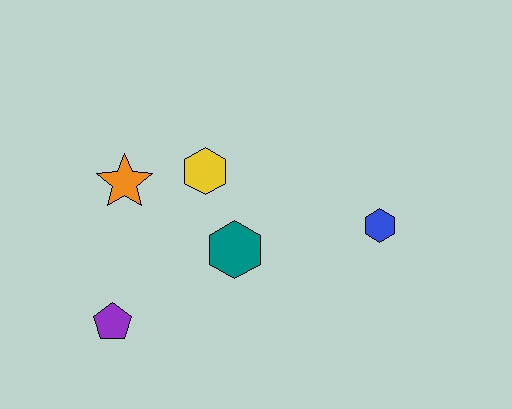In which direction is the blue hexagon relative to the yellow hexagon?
The blue hexagon is to the right of the yellow hexagon.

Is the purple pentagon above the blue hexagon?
No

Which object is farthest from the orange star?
The blue hexagon is farthest from the orange star.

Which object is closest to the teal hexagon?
The yellow hexagon is closest to the teal hexagon.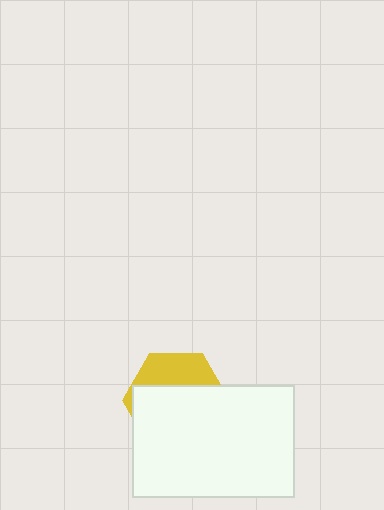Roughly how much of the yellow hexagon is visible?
A small part of it is visible (roughly 33%).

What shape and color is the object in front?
The object in front is a white rectangle.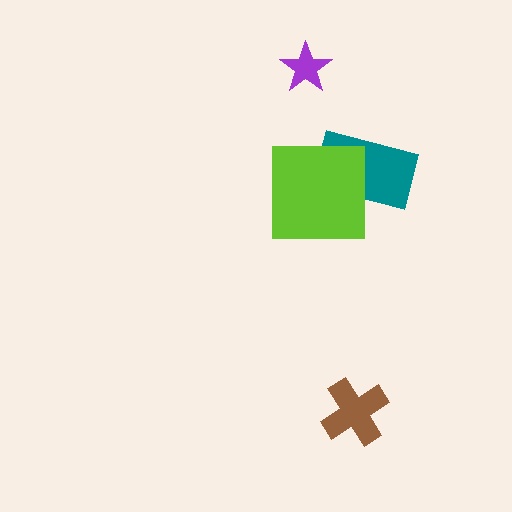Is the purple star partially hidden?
No, no other shape covers it.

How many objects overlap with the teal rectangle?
1 object overlaps with the teal rectangle.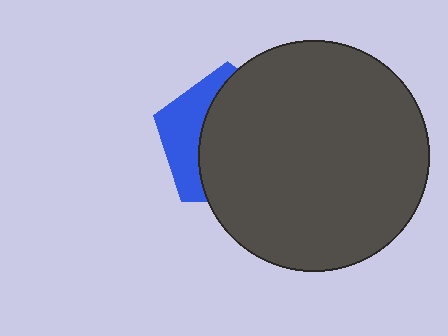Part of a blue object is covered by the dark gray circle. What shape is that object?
It is a pentagon.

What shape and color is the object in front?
The object in front is a dark gray circle.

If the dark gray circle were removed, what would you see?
You would see the complete blue pentagon.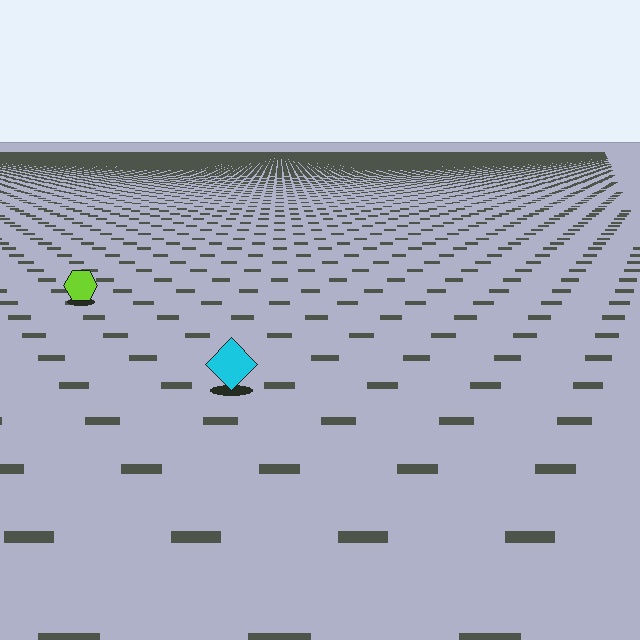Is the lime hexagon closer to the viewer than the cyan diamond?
No. The cyan diamond is closer — you can tell from the texture gradient: the ground texture is coarser near it.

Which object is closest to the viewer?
The cyan diamond is closest. The texture marks near it are larger and more spread out.